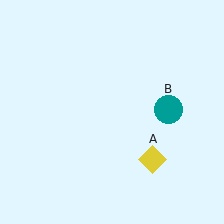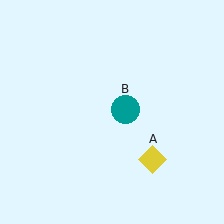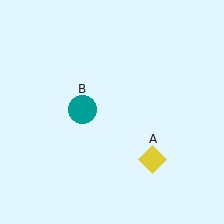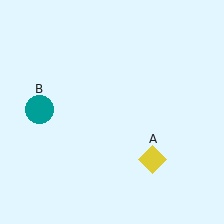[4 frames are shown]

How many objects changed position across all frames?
1 object changed position: teal circle (object B).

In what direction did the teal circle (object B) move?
The teal circle (object B) moved left.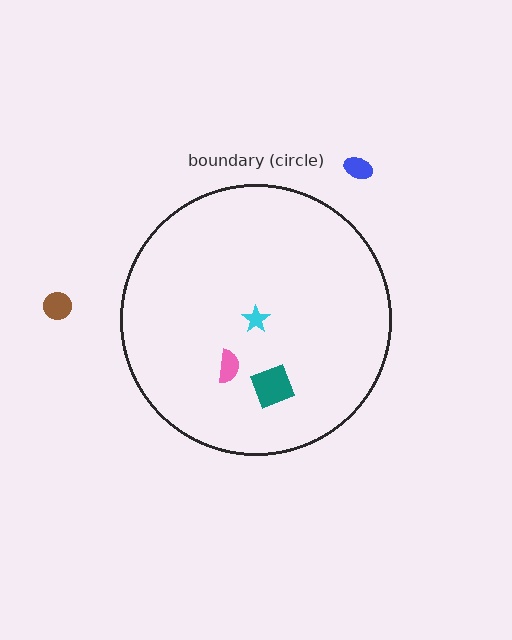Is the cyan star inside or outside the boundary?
Inside.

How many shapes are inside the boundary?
3 inside, 2 outside.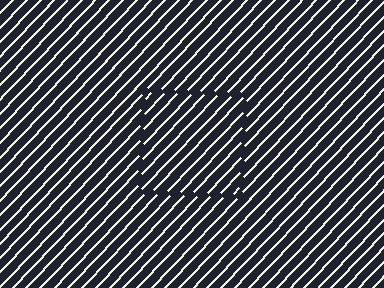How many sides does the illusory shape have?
4 sides — the line-ends trace a square.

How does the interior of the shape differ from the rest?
The interior of the shape contains the same grating, shifted by half a period — the contour is defined by the phase discontinuity where line-ends from the inner and outer gratings abut.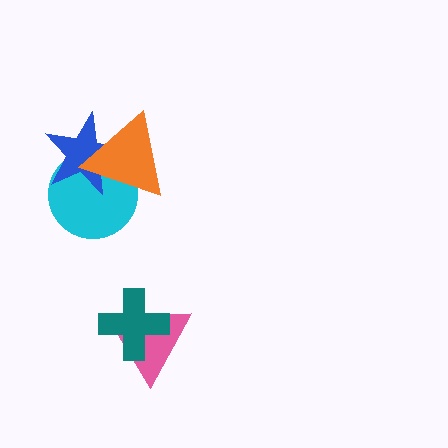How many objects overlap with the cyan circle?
2 objects overlap with the cyan circle.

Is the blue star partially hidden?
Yes, it is partially covered by another shape.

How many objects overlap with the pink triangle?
1 object overlaps with the pink triangle.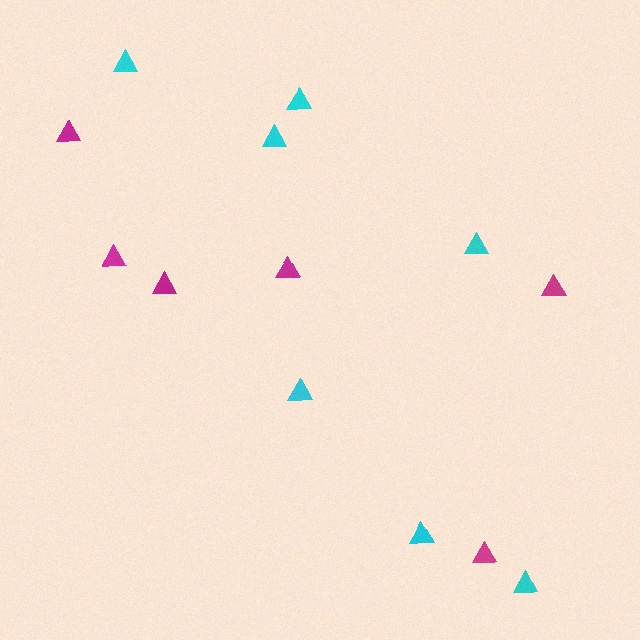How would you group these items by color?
There are 2 groups: one group of cyan triangles (7) and one group of magenta triangles (6).